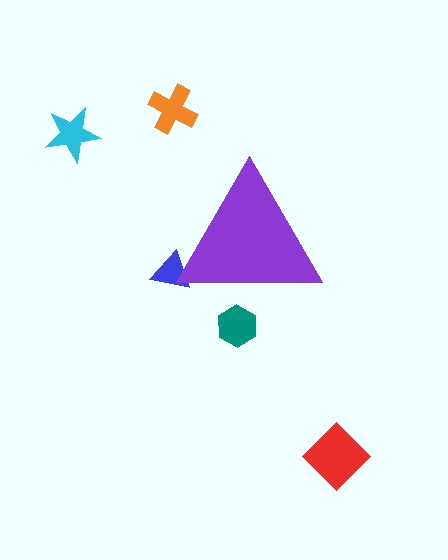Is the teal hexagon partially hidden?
Yes, the teal hexagon is partially hidden behind the purple triangle.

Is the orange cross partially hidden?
No, the orange cross is fully visible.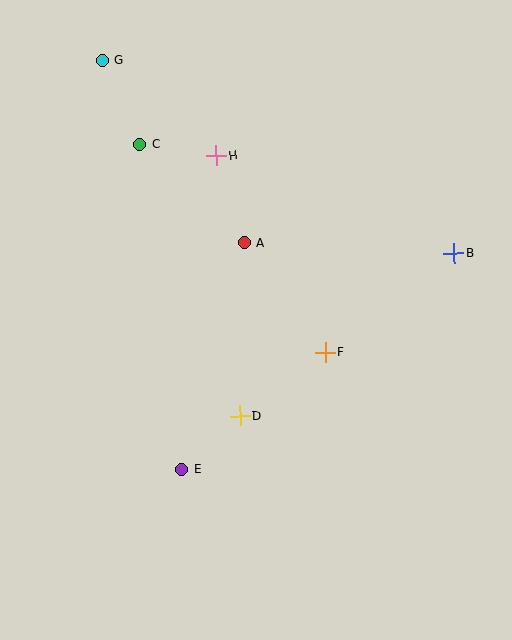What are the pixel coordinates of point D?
Point D is at (240, 416).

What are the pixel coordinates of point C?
Point C is at (140, 144).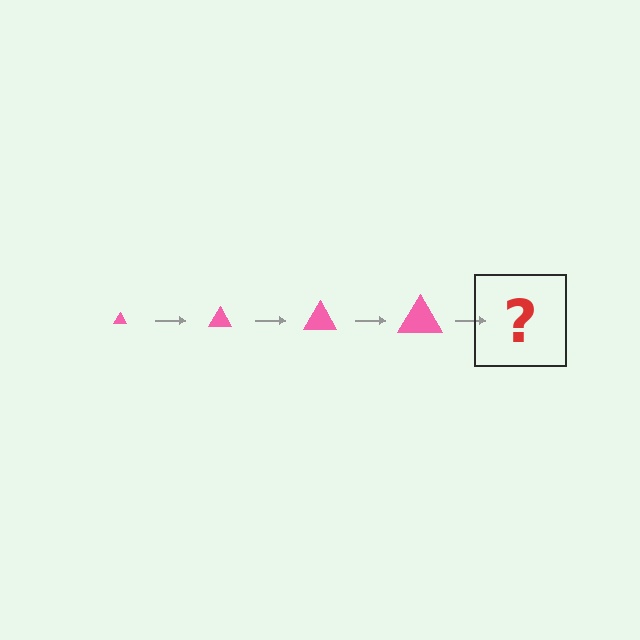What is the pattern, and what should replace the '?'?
The pattern is that the triangle gets progressively larger each step. The '?' should be a pink triangle, larger than the previous one.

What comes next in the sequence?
The next element should be a pink triangle, larger than the previous one.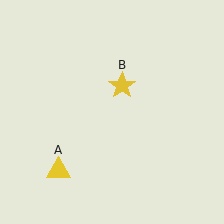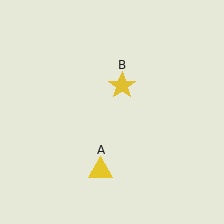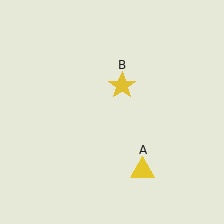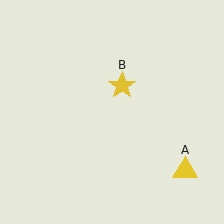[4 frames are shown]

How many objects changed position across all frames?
1 object changed position: yellow triangle (object A).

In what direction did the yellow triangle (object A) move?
The yellow triangle (object A) moved right.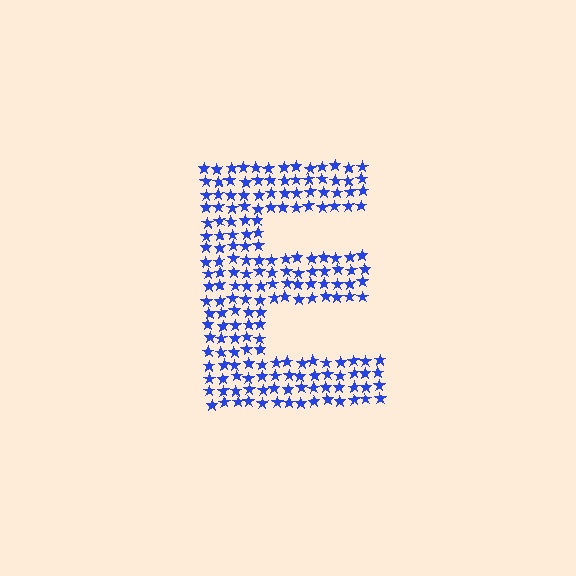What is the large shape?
The large shape is the letter E.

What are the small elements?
The small elements are stars.